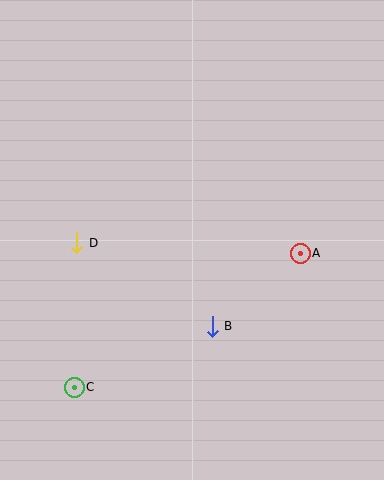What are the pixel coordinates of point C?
Point C is at (74, 387).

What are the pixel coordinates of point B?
Point B is at (212, 326).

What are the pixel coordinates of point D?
Point D is at (77, 243).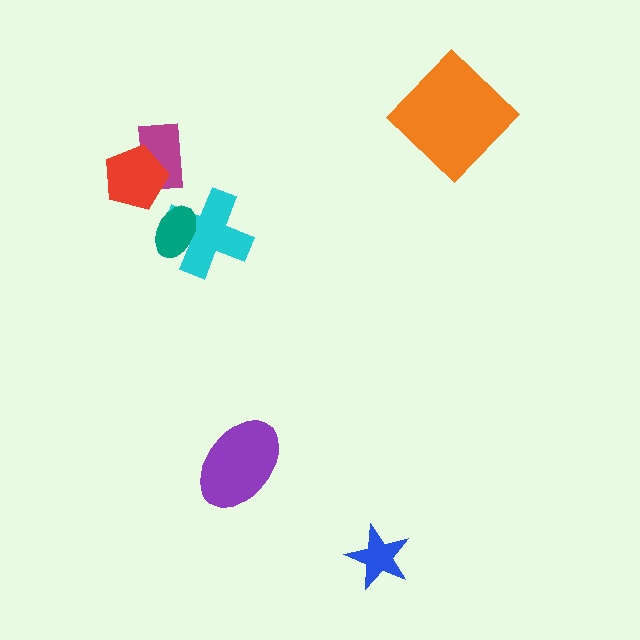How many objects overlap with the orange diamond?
0 objects overlap with the orange diamond.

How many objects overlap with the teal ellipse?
1 object overlaps with the teal ellipse.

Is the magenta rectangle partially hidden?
Yes, it is partially covered by another shape.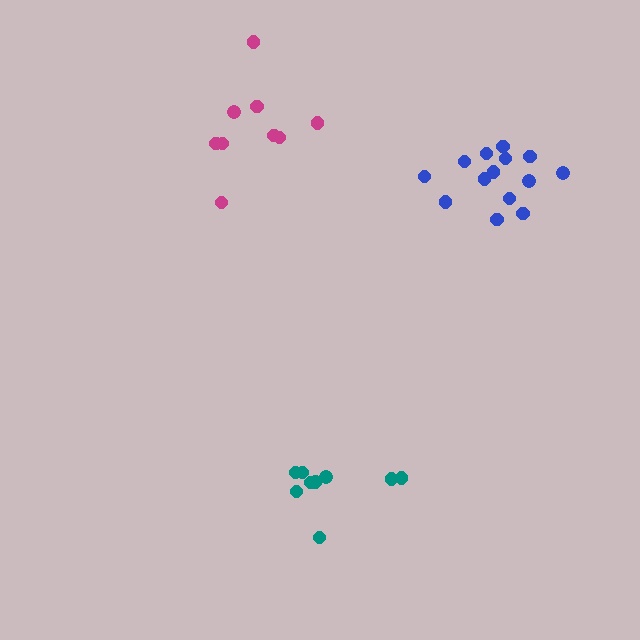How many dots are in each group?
Group 1: 14 dots, Group 2: 9 dots, Group 3: 9 dots (32 total).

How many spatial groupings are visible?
There are 3 spatial groupings.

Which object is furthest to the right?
The blue cluster is rightmost.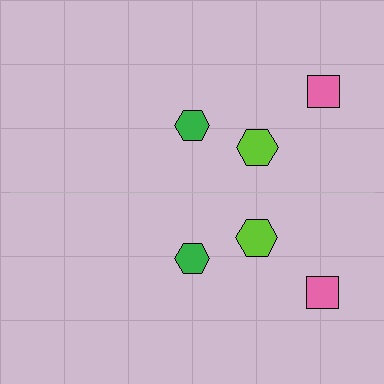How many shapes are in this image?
There are 6 shapes in this image.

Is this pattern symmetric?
Yes, this pattern has bilateral (reflection) symmetry.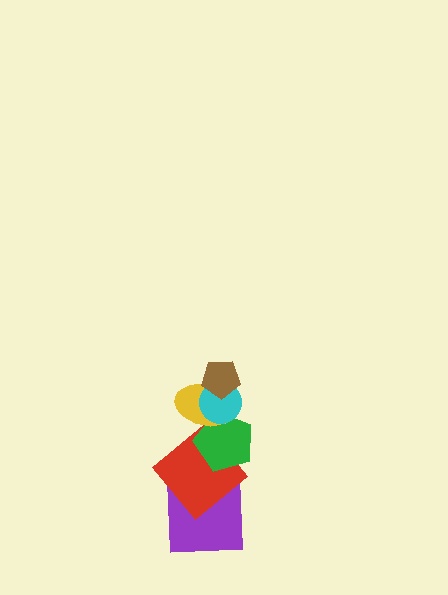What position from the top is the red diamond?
The red diamond is 5th from the top.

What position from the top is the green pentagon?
The green pentagon is 4th from the top.